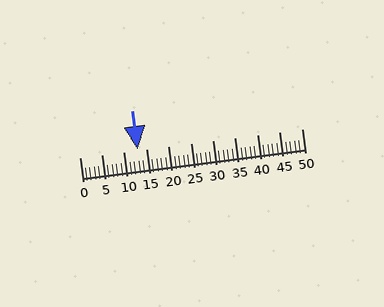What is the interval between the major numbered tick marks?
The major tick marks are spaced 5 units apart.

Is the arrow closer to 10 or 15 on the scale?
The arrow is closer to 15.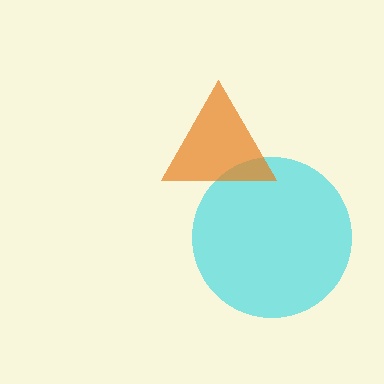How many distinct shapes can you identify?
There are 2 distinct shapes: a cyan circle, an orange triangle.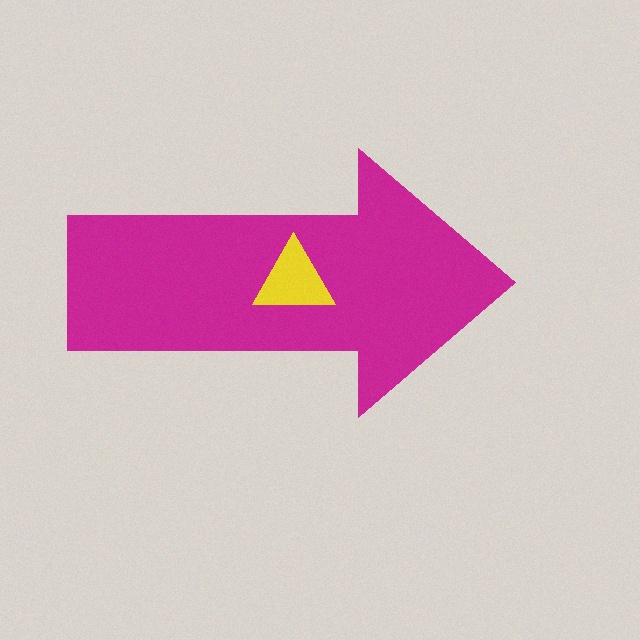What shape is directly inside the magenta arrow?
The yellow triangle.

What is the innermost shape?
The yellow triangle.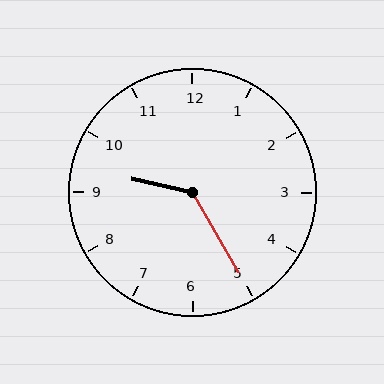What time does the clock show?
9:25.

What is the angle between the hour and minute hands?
Approximately 132 degrees.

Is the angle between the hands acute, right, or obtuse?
It is obtuse.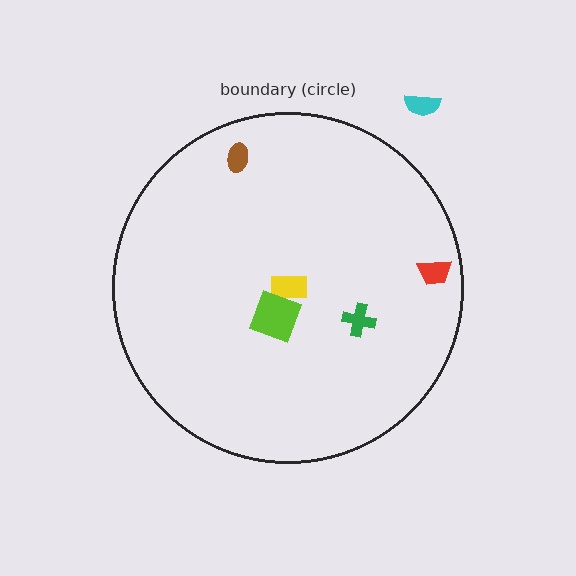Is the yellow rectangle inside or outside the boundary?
Inside.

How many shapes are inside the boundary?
5 inside, 1 outside.